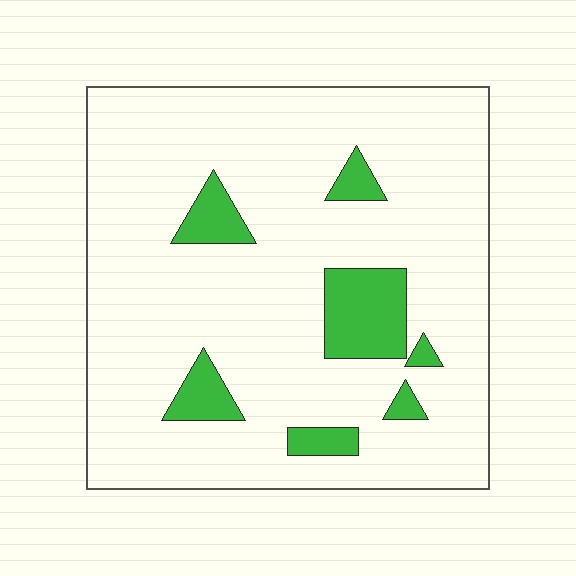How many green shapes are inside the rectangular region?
7.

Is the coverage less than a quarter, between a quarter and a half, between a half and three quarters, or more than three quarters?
Less than a quarter.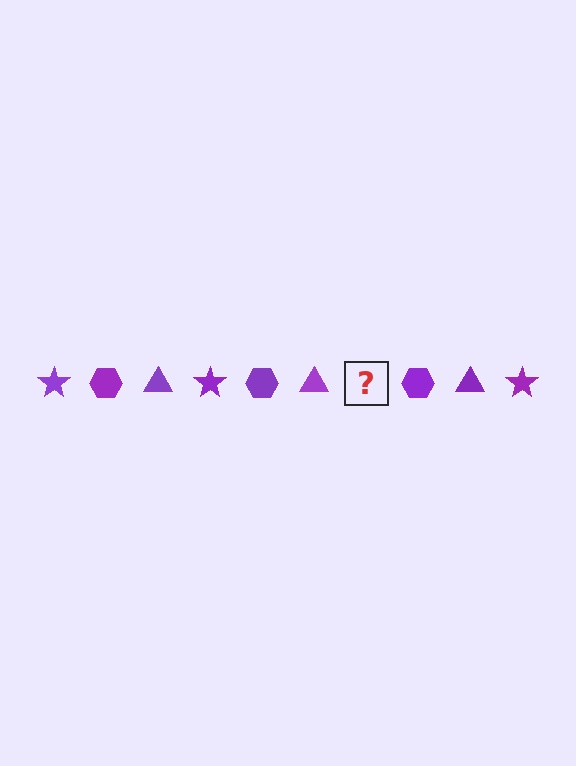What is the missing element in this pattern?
The missing element is a purple star.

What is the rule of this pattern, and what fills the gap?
The rule is that the pattern cycles through star, hexagon, triangle shapes in purple. The gap should be filled with a purple star.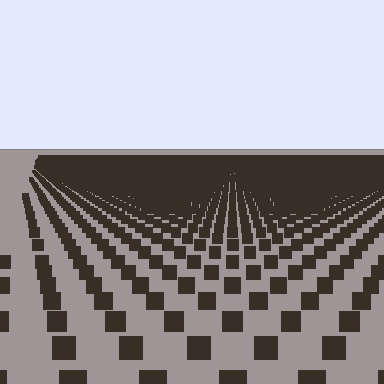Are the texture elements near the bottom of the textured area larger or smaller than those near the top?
Larger. Near the bottom, elements are closer to the viewer and appear at a bigger on-screen size.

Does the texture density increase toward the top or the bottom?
Density increases toward the top.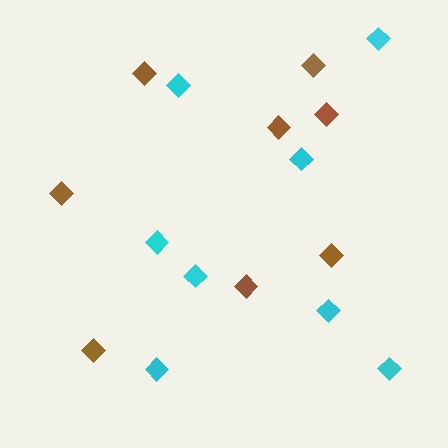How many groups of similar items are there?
There are 2 groups: one group of brown diamonds (8) and one group of cyan diamonds (8).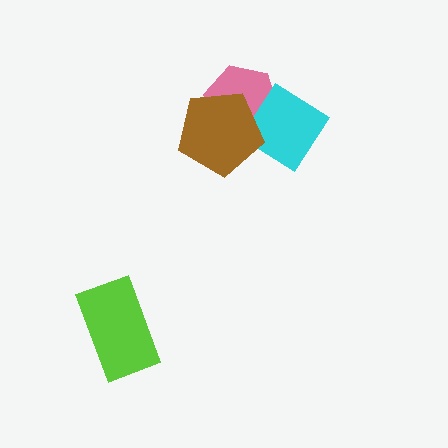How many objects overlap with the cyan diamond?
2 objects overlap with the cyan diamond.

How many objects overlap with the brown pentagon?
2 objects overlap with the brown pentagon.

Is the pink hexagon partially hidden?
Yes, it is partially covered by another shape.